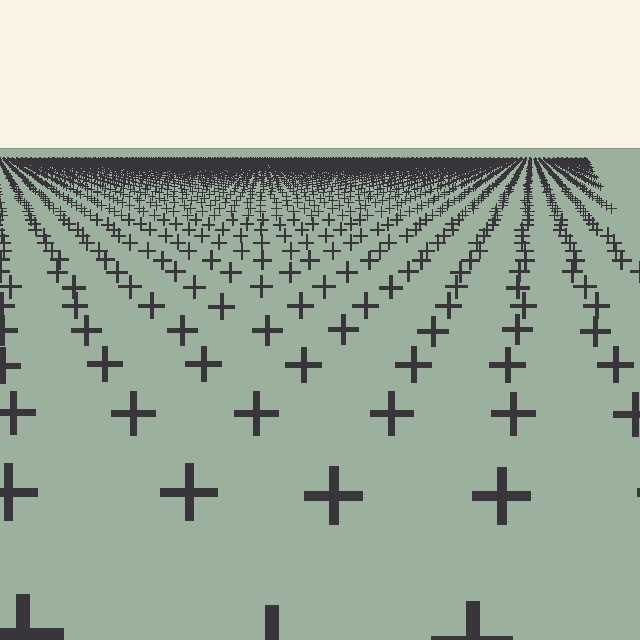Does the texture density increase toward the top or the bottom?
Density increases toward the top.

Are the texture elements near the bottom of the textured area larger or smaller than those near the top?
Larger. Near the bottom, elements are closer to the viewer and appear at a bigger on-screen size.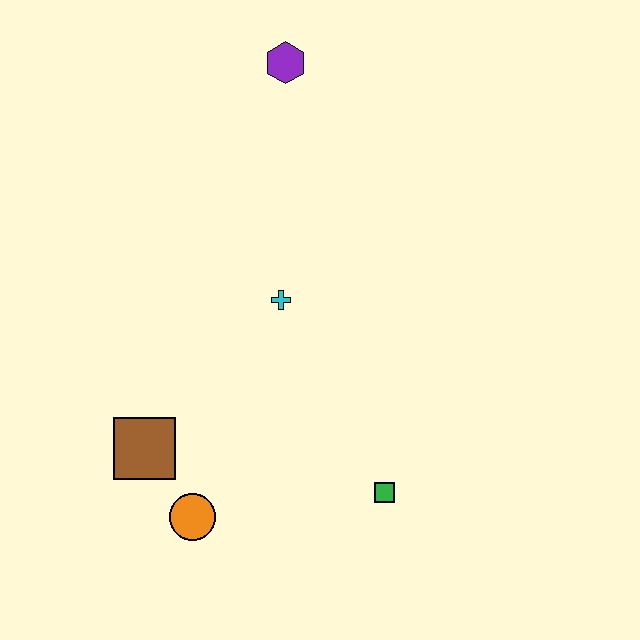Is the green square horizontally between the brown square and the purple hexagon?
No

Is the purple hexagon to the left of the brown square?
No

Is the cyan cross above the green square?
Yes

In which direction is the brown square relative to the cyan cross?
The brown square is below the cyan cross.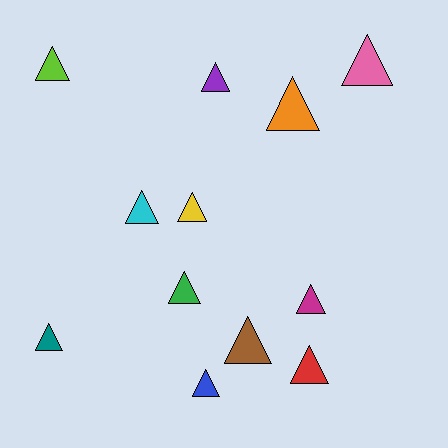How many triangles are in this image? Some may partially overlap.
There are 12 triangles.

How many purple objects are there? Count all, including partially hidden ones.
There is 1 purple object.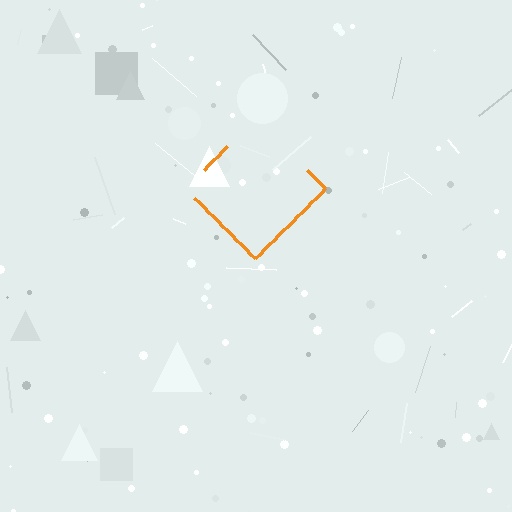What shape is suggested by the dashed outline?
The dashed outline suggests a diamond.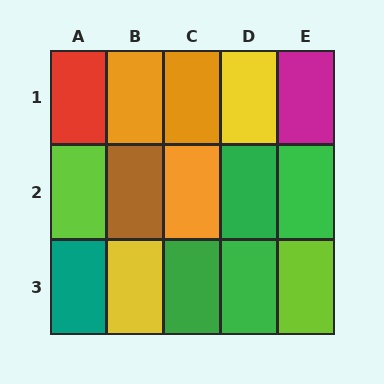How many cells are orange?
3 cells are orange.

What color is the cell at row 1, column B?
Orange.